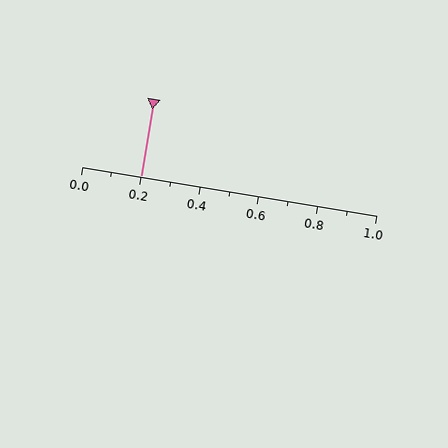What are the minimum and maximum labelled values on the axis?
The axis runs from 0.0 to 1.0.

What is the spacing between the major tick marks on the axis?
The major ticks are spaced 0.2 apart.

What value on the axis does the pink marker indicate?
The marker indicates approximately 0.2.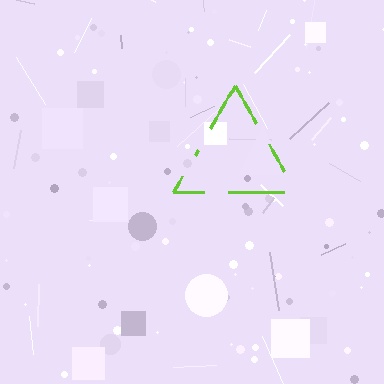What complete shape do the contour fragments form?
The contour fragments form a triangle.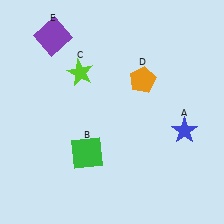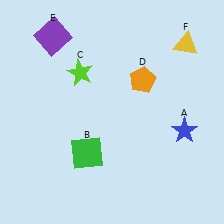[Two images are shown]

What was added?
A yellow triangle (F) was added in Image 2.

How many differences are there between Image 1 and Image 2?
There is 1 difference between the two images.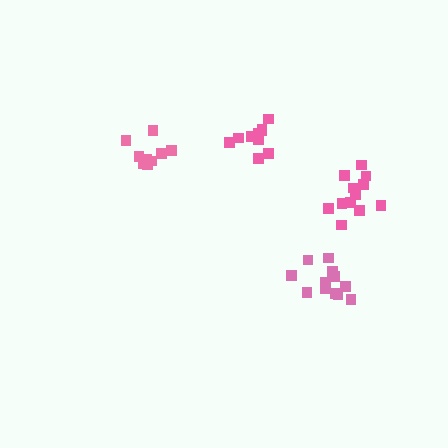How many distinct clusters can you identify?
There are 4 distinct clusters.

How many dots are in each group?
Group 1: 9 dots, Group 2: 12 dots, Group 3: 10 dots, Group 4: 12 dots (43 total).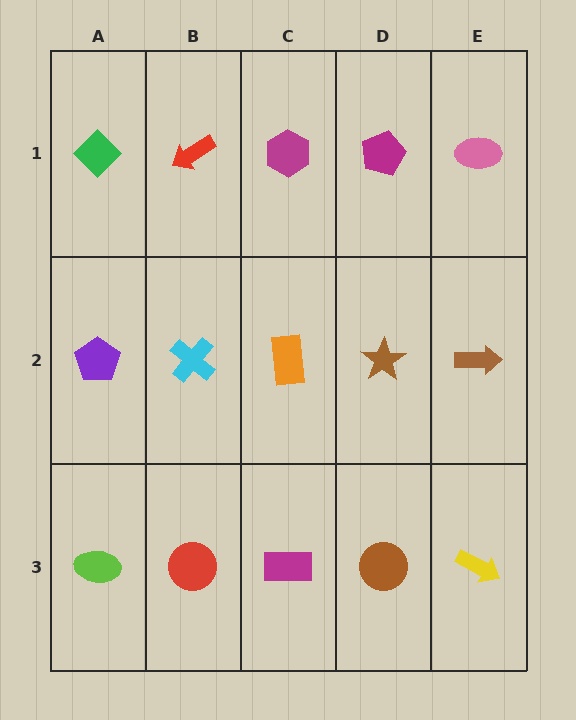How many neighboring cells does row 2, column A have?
3.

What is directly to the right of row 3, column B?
A magenta rectangle.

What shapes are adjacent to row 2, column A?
A green diamond (row 1, column A), a lime ellipse (row 3, column A), a cyan cross (row 2, column B).